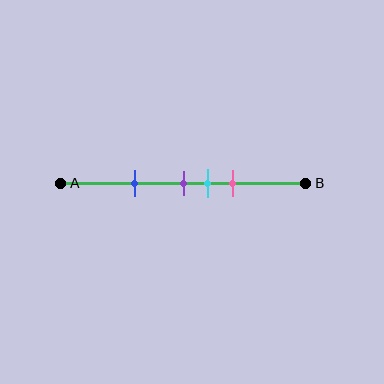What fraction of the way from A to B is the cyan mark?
The cyan mark is approximately 60% (0.6) of the way from A to B.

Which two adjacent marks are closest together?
The purple and cyan marks are the closest adjacent pair.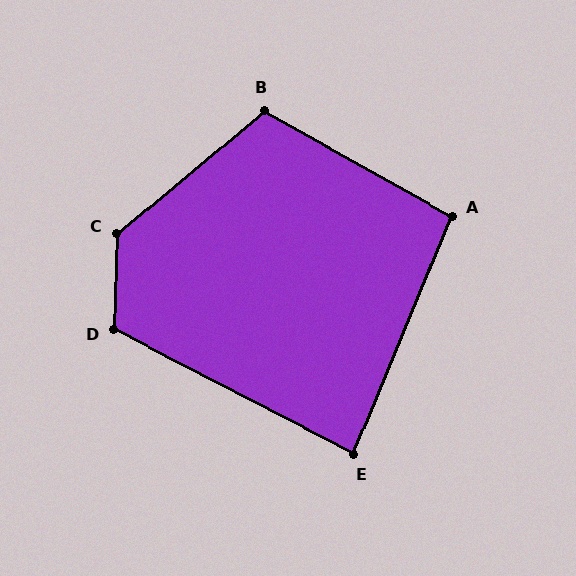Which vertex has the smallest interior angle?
E, at approximately 85 degrees.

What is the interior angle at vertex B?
Approximately 111 degrees (obtuse).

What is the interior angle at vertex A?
Approximately 97 degrees (obtuse).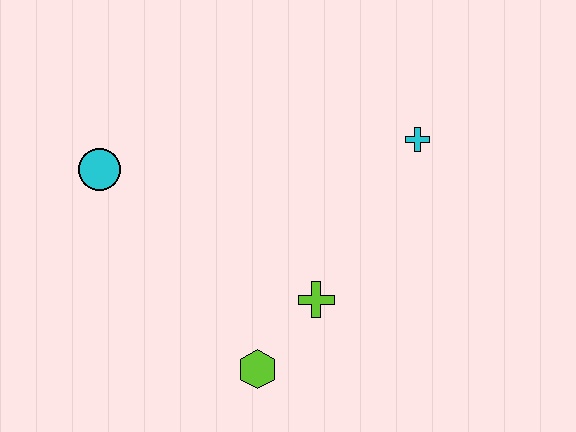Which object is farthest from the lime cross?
The cyan circle is farthest from the lime cross.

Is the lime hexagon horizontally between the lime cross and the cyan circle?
Yes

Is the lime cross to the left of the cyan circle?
No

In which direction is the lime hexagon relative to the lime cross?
The lime hexagon is below the lime cross.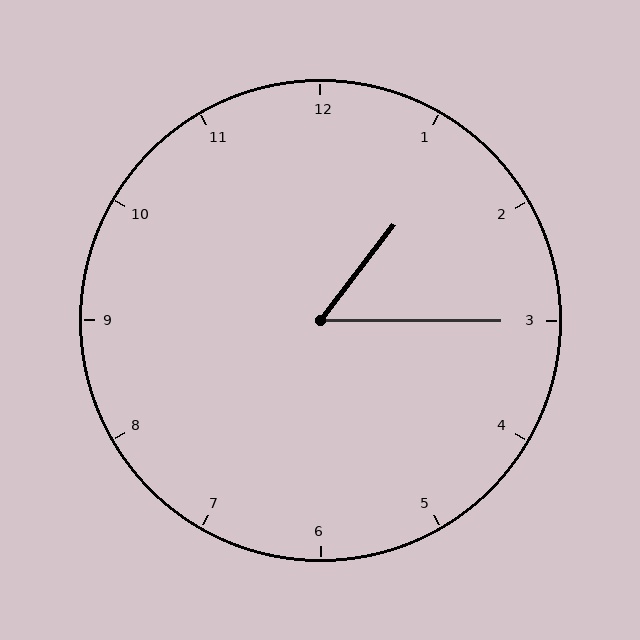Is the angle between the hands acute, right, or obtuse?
It is acute.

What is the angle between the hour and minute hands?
Approximately 52 degrees.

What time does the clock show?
1:15.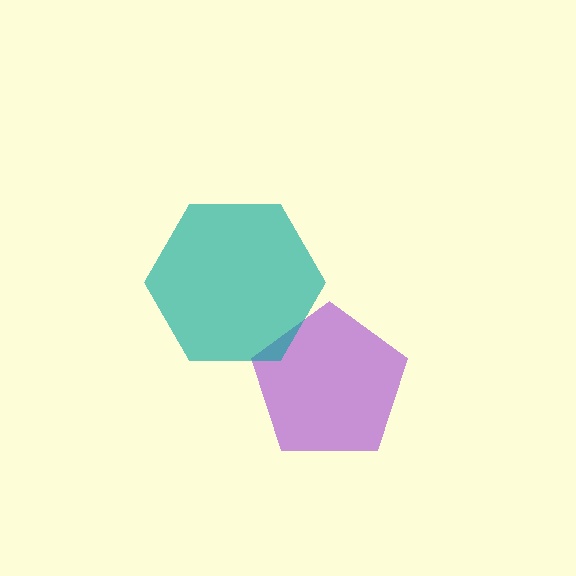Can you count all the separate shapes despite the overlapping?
Yes, there are 2 separate shapes.